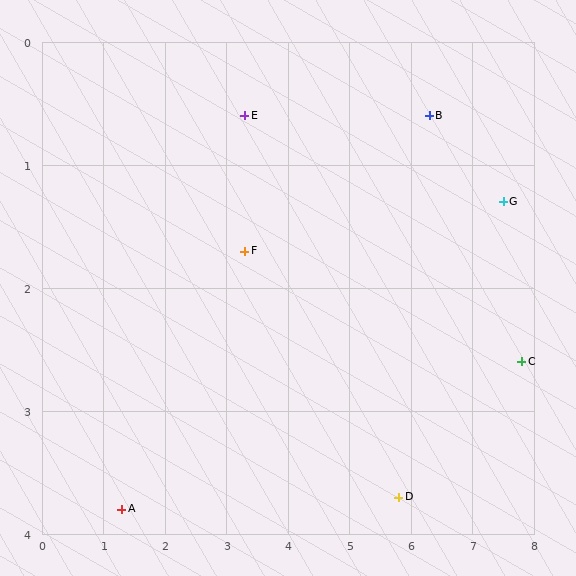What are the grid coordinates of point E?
Point E is at approximately (3.3, 0.6).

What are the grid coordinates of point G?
Point G is at approximately (7.5, 1.3).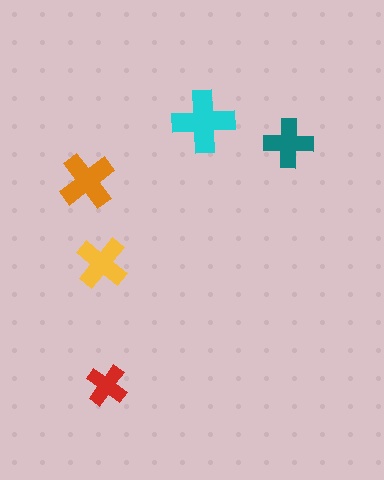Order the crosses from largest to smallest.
the cyan one, the orange one, the yellow one, the teal one, the red one.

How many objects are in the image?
There are 5 objects in the image.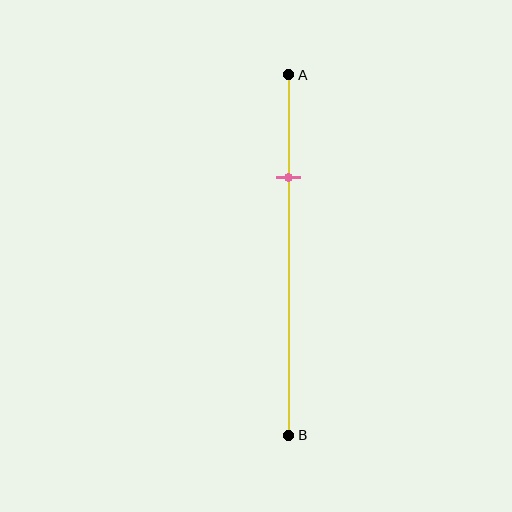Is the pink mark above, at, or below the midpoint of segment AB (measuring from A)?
The pink mark is above the midpoint of segment AB.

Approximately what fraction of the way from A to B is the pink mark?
The pink mark is approximately 30% of the way from A to B.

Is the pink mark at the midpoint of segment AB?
No, the mark is at about 30% from A, not at the 50% midpoint.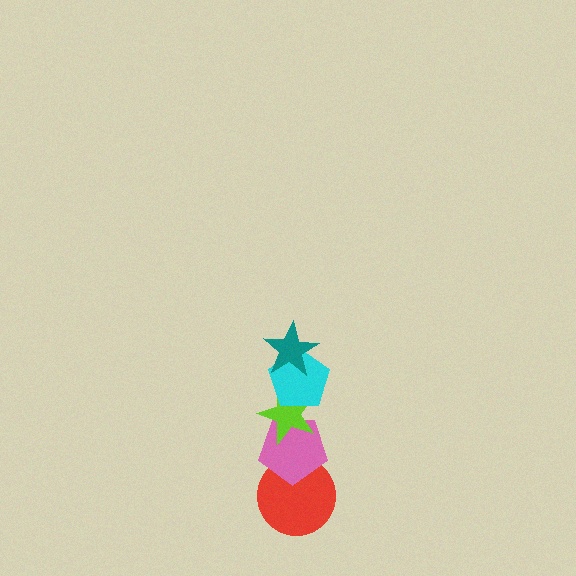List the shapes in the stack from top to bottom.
From top to bottom: the teal star, the cyan pentagon, the lime star, the pink pentagon, the red circle.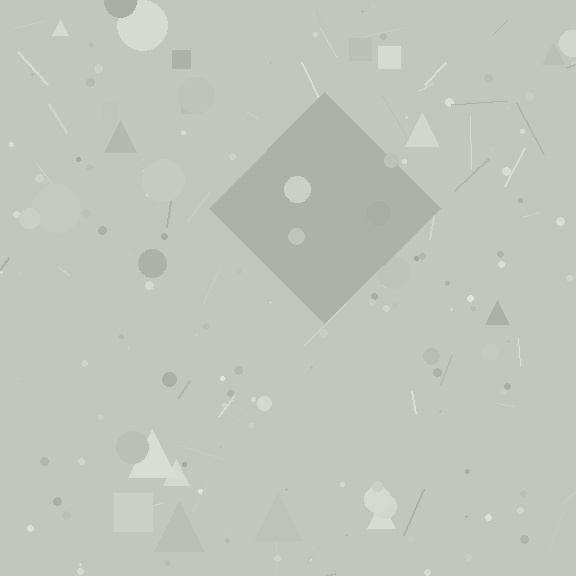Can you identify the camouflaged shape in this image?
The camouflaged shape is a diamond.